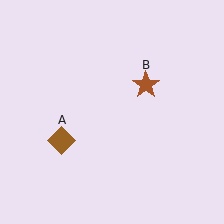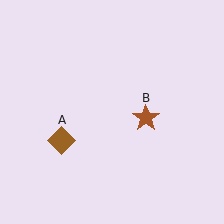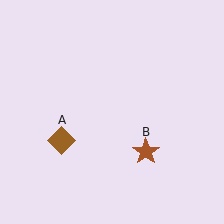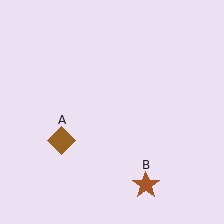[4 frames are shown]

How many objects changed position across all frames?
1 object changed position: brown star (object B).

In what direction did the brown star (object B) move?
The brown star (object B) moved down.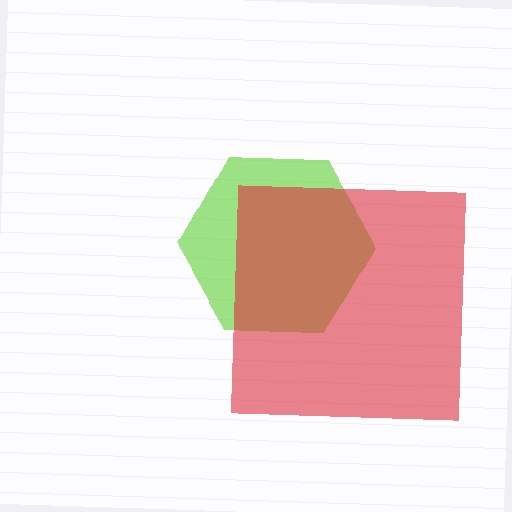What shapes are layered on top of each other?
The layered shapes are: a lime hexagon, a red square.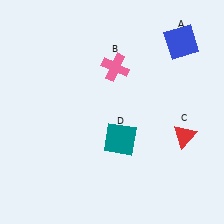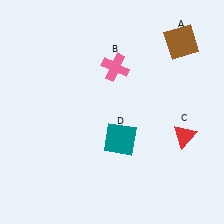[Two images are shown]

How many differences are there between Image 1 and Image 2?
There is 1 difference between the two images.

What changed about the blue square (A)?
In Image 1, A is blue. In Image 2, it changed to brown.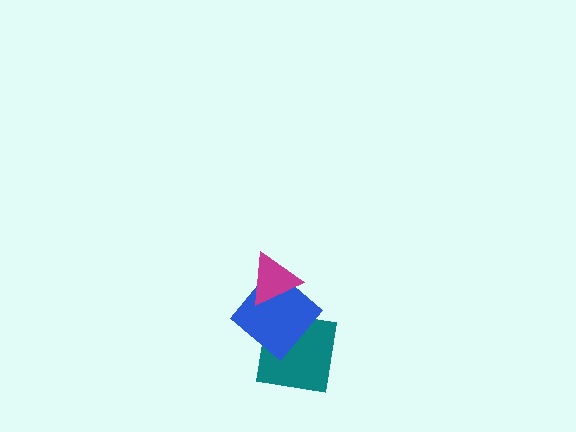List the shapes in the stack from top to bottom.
From top to bottom: the magenta triangle, the blue diamond, the teal square.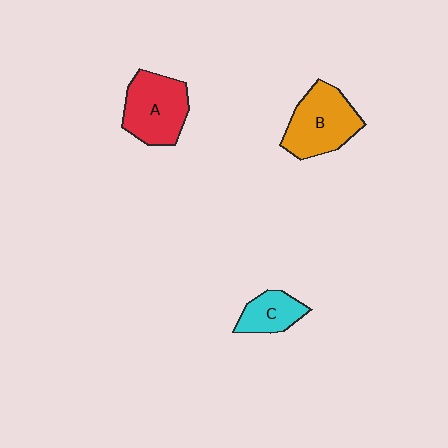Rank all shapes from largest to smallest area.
From largest to smallest: B (orange), A (red), C (cyan).